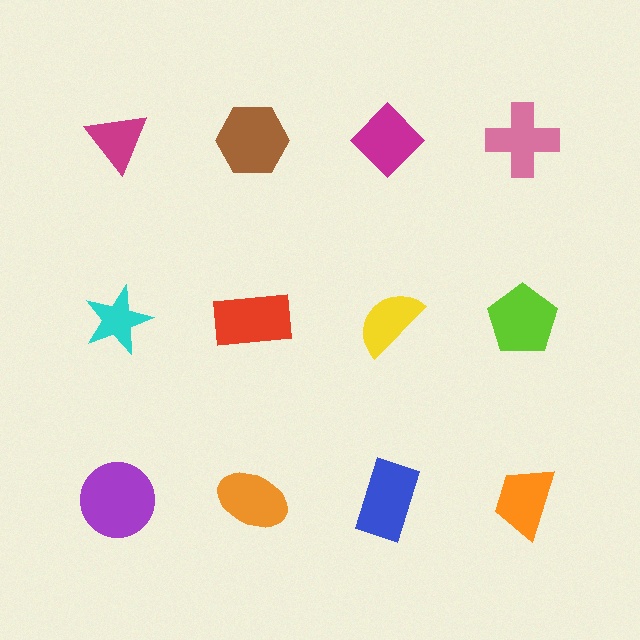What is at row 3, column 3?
A blue rectangle.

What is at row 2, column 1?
A cyan star.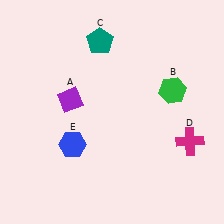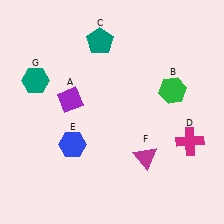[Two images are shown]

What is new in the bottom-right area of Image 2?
A magenta triangle (F) was added in the bottom-right area of Image 2.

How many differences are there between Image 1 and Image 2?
There are 2 differences between the two images.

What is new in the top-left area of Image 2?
A teal hexagon (G) was added in the top-left area of Image 2.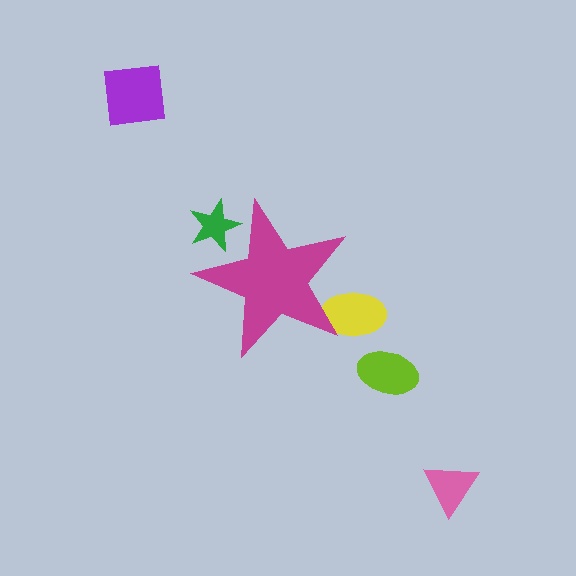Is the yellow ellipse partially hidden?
Yes, the yellow ellipse is partially hidden behind the magenta star.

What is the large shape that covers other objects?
A magenta star.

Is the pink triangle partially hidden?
No, the pink triangle is fully visible.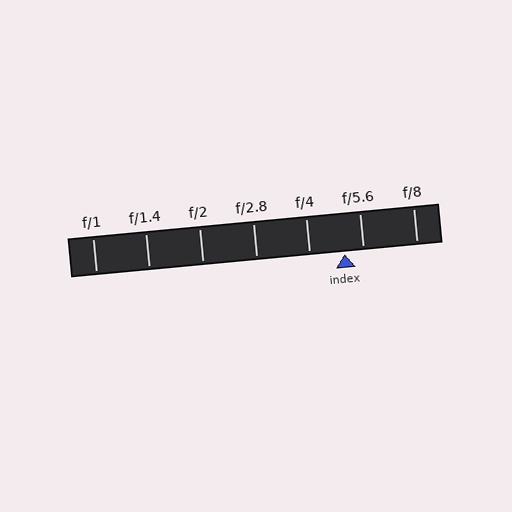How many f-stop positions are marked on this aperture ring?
There are 7 f-stop positions marked.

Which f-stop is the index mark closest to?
The index mark is closest to f/5.6.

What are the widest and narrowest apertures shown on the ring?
The widest aperture shown is f/1 and the narrowest is f/8.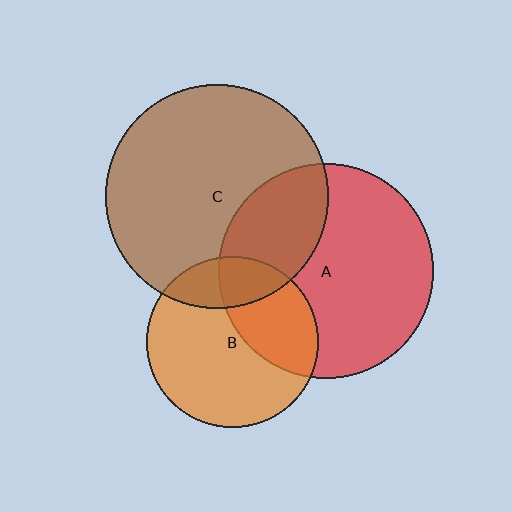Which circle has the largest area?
Circle C (brown).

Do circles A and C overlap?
Yes.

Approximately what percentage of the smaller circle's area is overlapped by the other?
Approximately 30%.